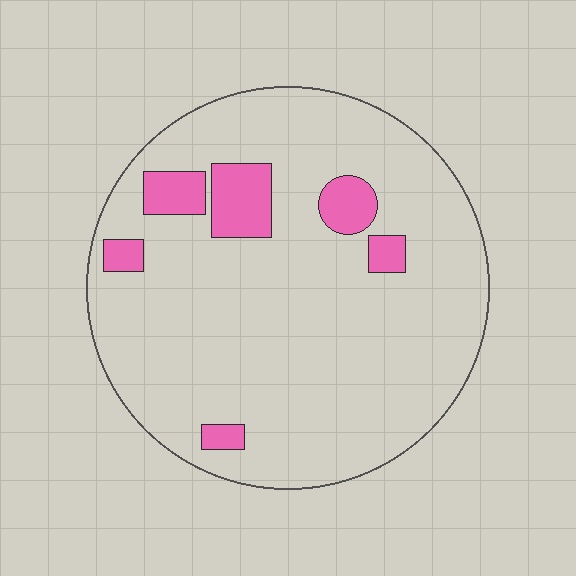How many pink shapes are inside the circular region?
6.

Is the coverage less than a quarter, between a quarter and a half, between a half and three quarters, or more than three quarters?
Less than a quarter.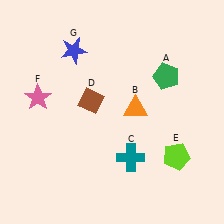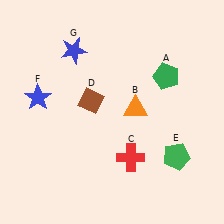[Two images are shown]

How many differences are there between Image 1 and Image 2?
There are 3 differences between the two images.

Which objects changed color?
C changed from teal to red. E changed from lime to green. F changed from pink to blue.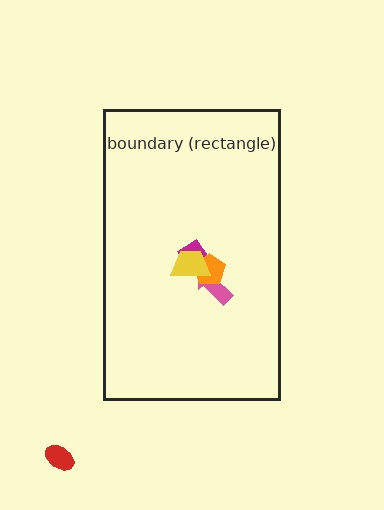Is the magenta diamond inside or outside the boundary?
Inside.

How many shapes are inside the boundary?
4 inside, 1 outside.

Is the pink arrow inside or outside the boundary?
Inside.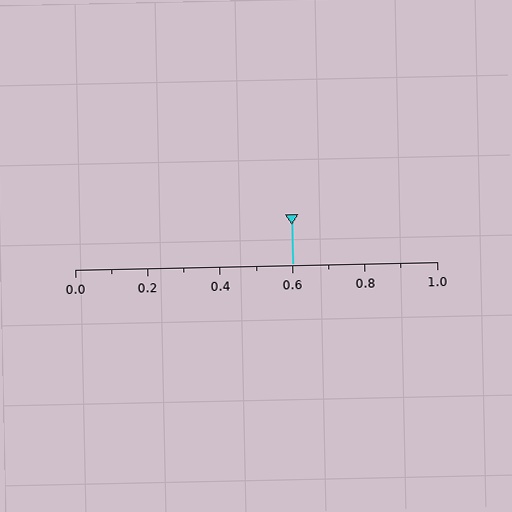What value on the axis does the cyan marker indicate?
The marker indicates approximately 0.6.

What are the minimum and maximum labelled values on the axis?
The axis runs from 0.0 to 1.0.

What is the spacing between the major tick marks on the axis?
The major ticks are spaced 0.2 apart.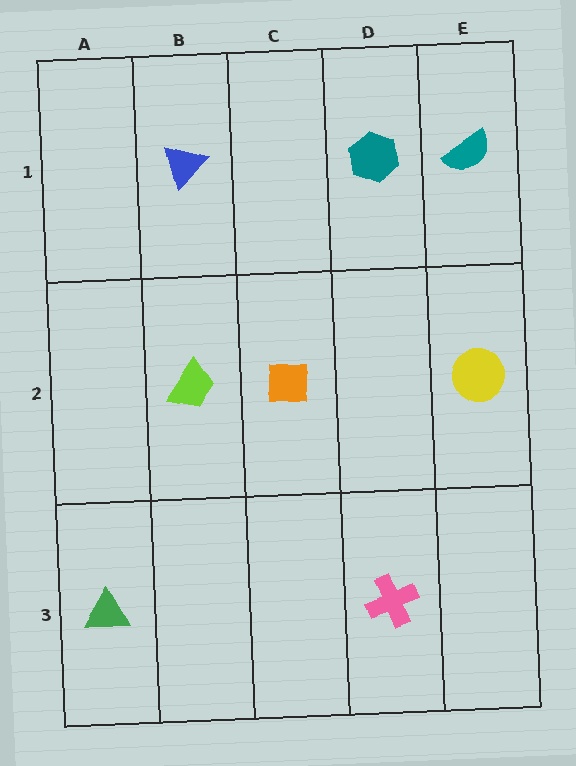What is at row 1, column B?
A blue triangle.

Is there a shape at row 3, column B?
No, that cell is empty.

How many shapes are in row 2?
3 shapes.